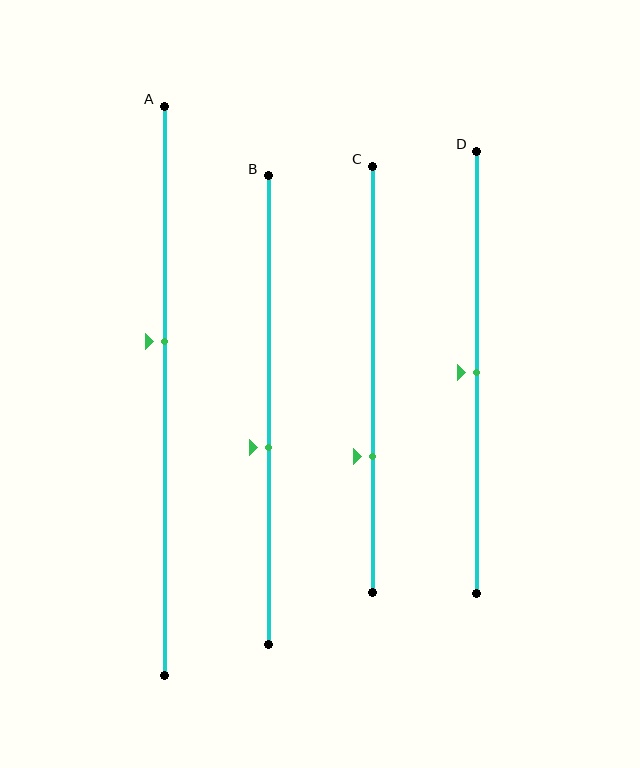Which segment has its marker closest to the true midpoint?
Segment D has its marker closest to the true midpoint.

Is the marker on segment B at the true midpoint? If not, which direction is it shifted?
No, the marker on segment B is shifted downward by about 8% of the segment length.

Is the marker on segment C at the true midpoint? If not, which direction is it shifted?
No, the marker on segment C is shifted downward by about 18% of the segment length.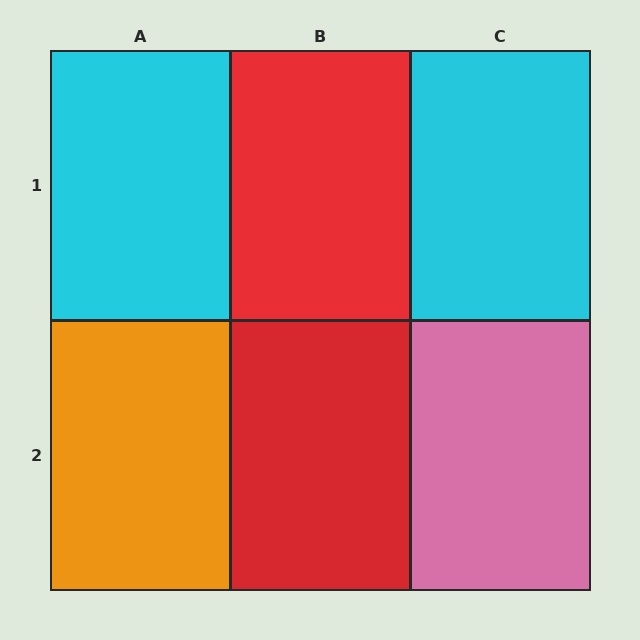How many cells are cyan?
2 cells are cyan.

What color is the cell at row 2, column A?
Orange.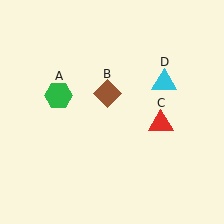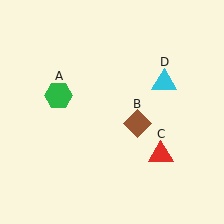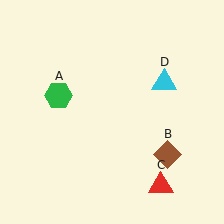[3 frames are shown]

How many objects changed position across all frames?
2 objects changed position: brown diamond (object B), red triangle (object C).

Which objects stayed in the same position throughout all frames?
Green hexagon (object A) and cyan triangle (object D) remained stationary.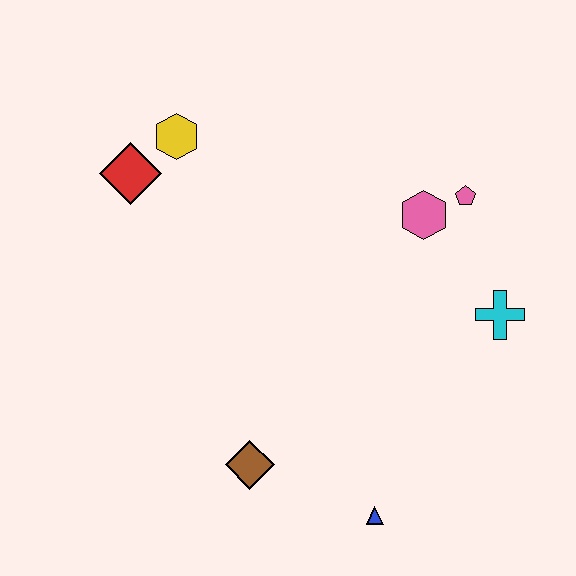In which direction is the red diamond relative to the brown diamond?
The red diamond is above the brown diamond.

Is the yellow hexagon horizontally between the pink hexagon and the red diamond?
Yes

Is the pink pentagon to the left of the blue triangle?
No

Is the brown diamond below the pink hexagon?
Yes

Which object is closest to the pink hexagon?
The pink pentagon is closest to the pink hexagon.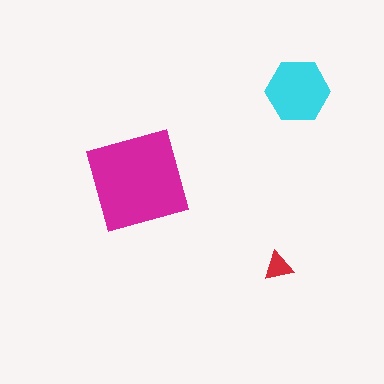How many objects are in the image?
There are 3 objects in the image.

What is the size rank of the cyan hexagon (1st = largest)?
2nd.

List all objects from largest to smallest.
The magenta square, the cyan hexagon, the red triangle.